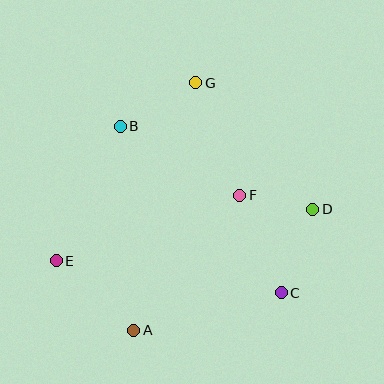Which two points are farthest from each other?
Points D and E are farthest from each other.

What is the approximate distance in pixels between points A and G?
The distance between A and G is approximately 255 pixels.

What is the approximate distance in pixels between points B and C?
The distance between B and C is approximately 232 pixels.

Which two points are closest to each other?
Points D and F are closest to each other.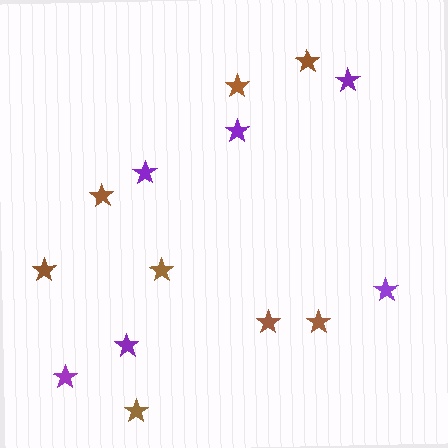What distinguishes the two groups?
There are 2 groups: one group of brown stars (8) and one group of purple stars (6).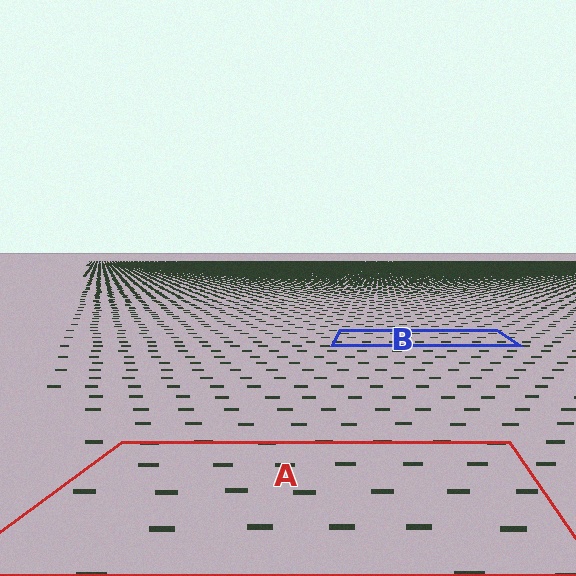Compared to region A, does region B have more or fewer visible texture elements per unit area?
Region B has more texture elements per unit area — they are packed more densely because it is farther away.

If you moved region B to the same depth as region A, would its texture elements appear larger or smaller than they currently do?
They would appear larger. At a closer depth, the same texture elements are projected at a bigger on-screen size.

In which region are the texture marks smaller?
The texture marks are smaller in region B, because it is farther away.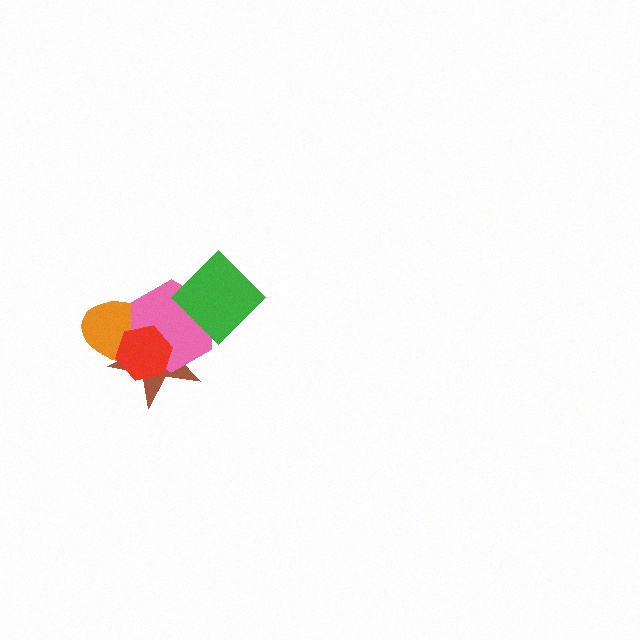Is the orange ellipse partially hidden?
Yes, it is partially covered by another shape.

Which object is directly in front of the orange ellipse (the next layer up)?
The brown star is directly in front of the orange ellipse.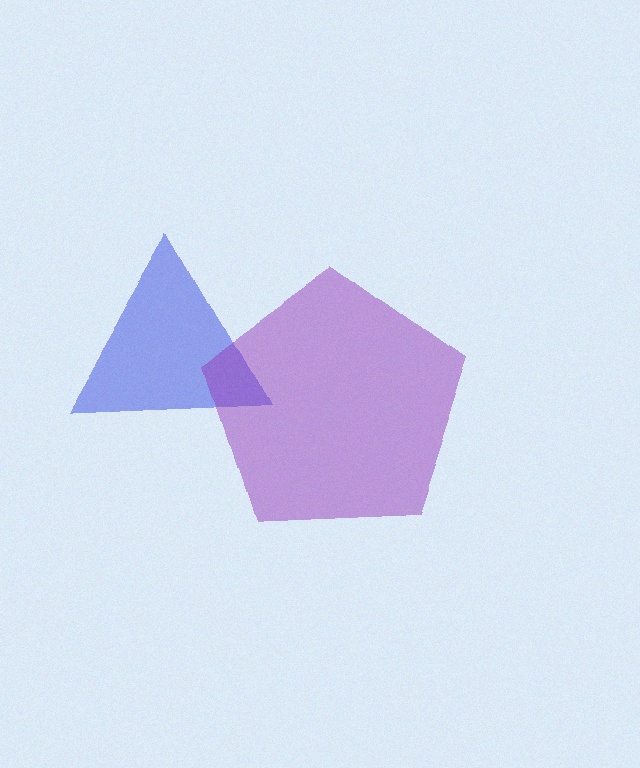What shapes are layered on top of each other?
The layered shapes are: a blue triangle, a purple pentagon.